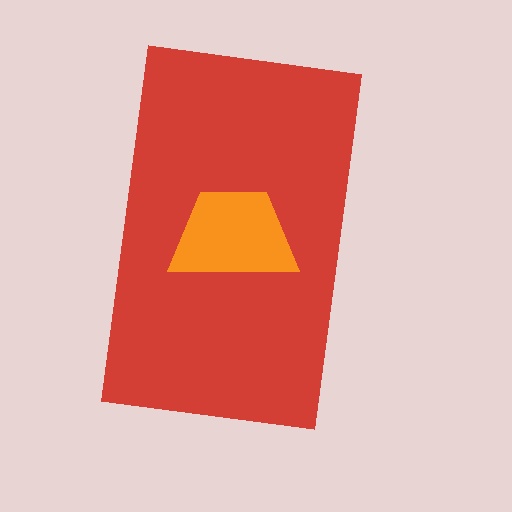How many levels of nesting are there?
2.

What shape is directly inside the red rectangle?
The orange trapezoid.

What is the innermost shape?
The orange trapezoid.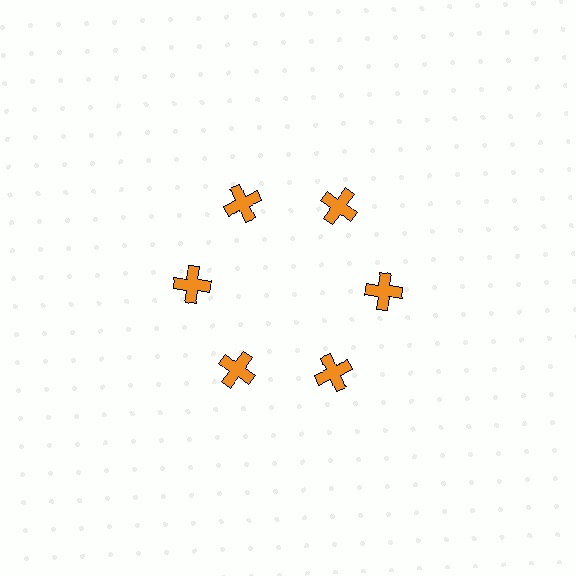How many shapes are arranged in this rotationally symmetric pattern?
There are 6 shapes, arranged in 6 groups of 1.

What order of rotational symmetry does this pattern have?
This pattern has 6-fold rotational symmetry.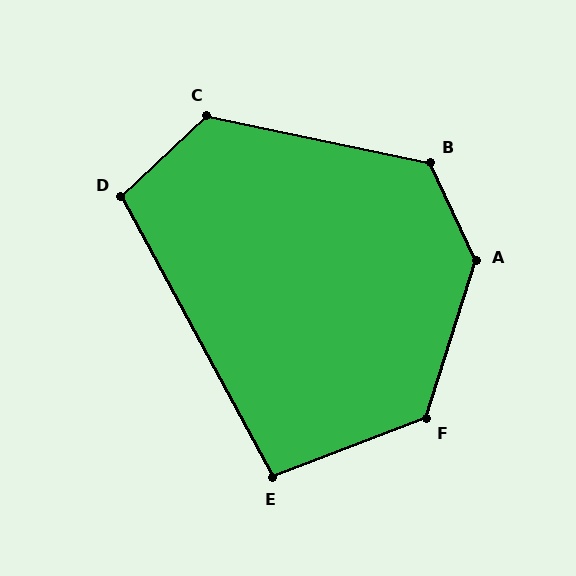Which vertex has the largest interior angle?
A, at approximately 138 degrees.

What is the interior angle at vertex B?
Approximately 126 degrees (obtuse).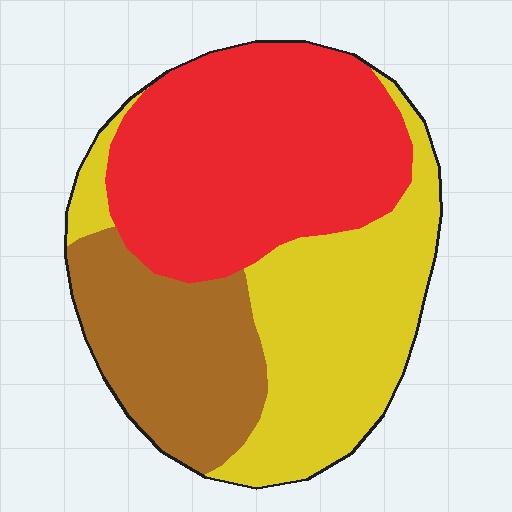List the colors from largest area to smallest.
From largest to smallest: red, yellow, brown.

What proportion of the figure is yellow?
Yellow takes up about one third (1/3) of the figure.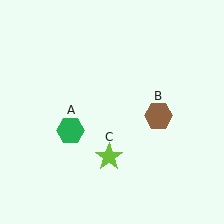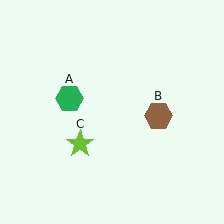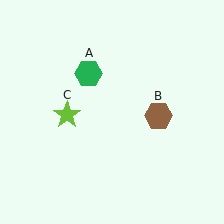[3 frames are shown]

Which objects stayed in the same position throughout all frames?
Brown hexagon (object B) remained stationary.